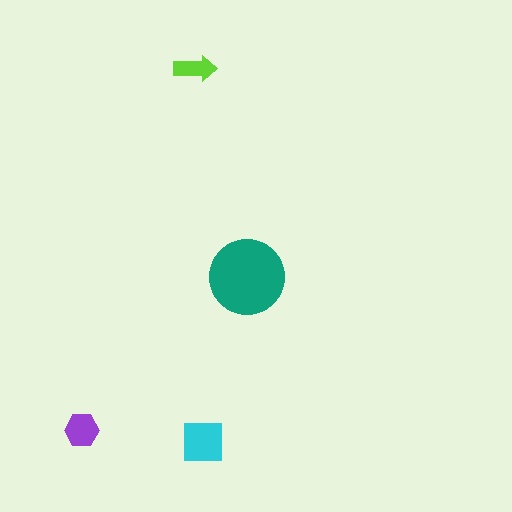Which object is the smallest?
The lime arrow.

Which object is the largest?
The teal circle.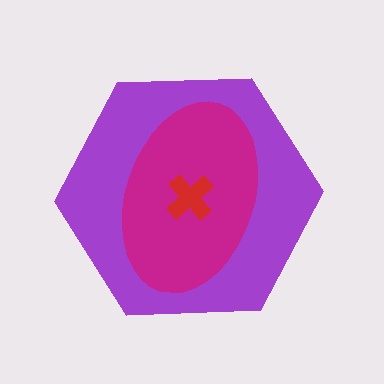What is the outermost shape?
The purple hexagon.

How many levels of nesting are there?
3.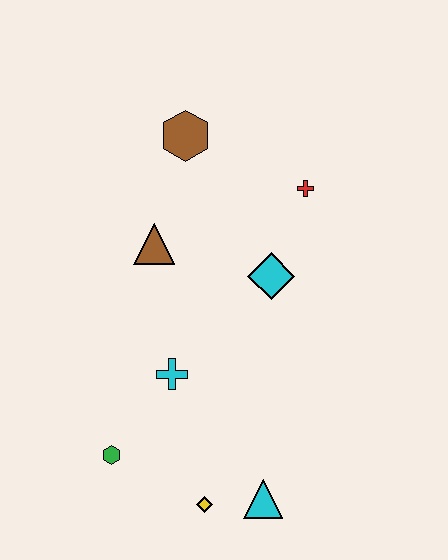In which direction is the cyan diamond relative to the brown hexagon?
The cyan diamond is below the brown hexagon.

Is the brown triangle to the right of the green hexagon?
Yes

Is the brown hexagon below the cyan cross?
No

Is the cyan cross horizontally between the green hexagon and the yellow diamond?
Yes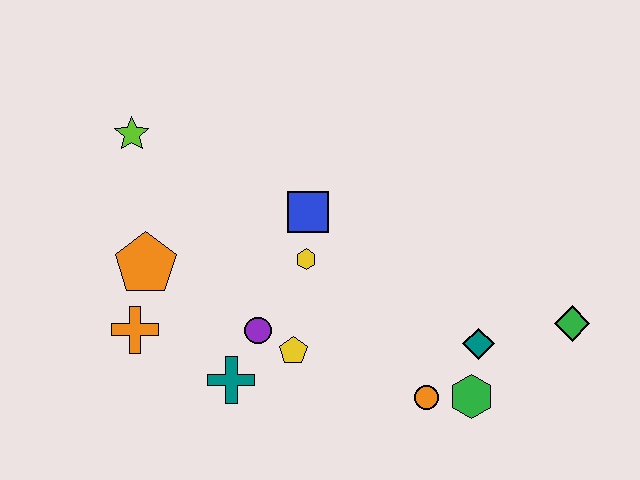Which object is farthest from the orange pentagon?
The green diamond is farthest from the orange pentagon.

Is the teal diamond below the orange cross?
Yes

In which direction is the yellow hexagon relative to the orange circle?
The yellow hexagon is above the orange circle.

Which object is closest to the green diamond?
The teal diamond is closest to the green diamond.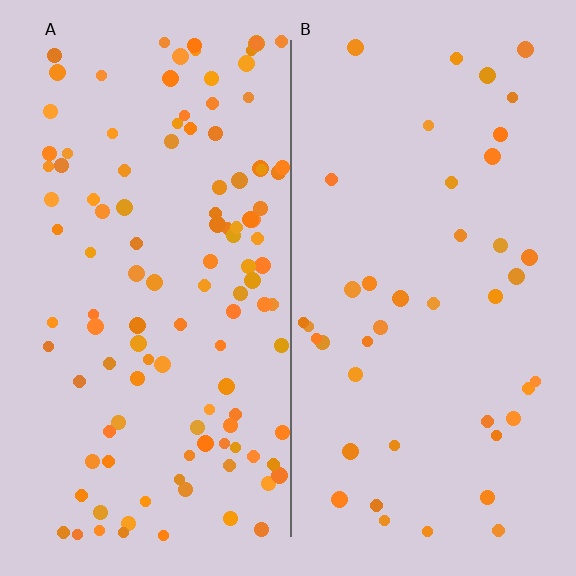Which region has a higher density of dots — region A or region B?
A (the left).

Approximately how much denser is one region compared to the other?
Approximately 2.7× — region A over region B.